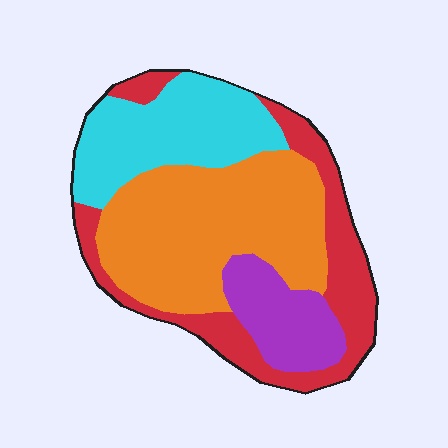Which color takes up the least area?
Purple, at roughly 15%.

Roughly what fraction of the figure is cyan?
Cyan takes up about one quarter (1/4) of the figure.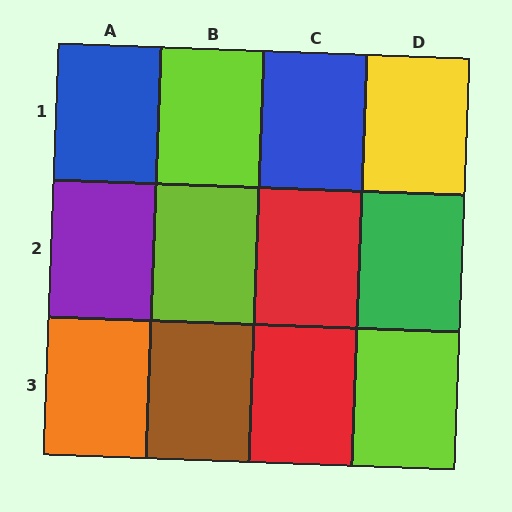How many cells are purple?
1 cell is purple.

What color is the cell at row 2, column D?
Green.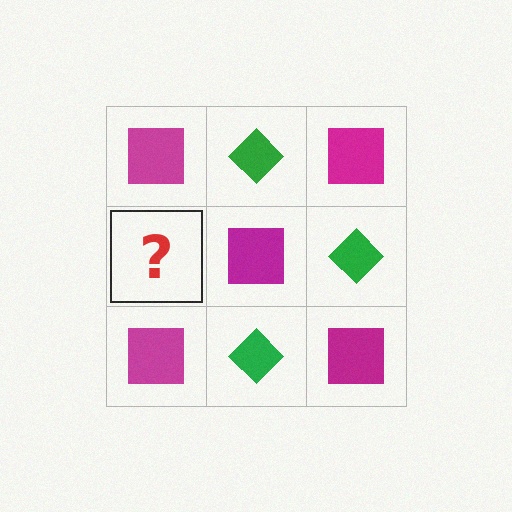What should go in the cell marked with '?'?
The missing cell should contain a green diamond.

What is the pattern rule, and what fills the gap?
The rule is that it alternates magenta square and green diamond in a checkerboard pattern. The gap should be filled with a green diamond.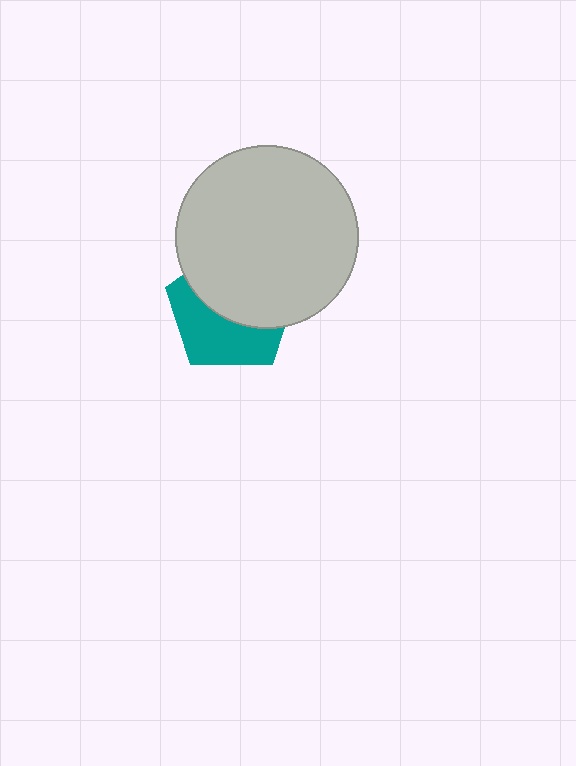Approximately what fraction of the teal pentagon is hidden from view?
Roughly 54% of the teal pentagon is hidden behind the light gray circle.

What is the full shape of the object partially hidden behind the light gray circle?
The partially hidden object is a teal pentagon.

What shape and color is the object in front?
The object in front is a light gray circle.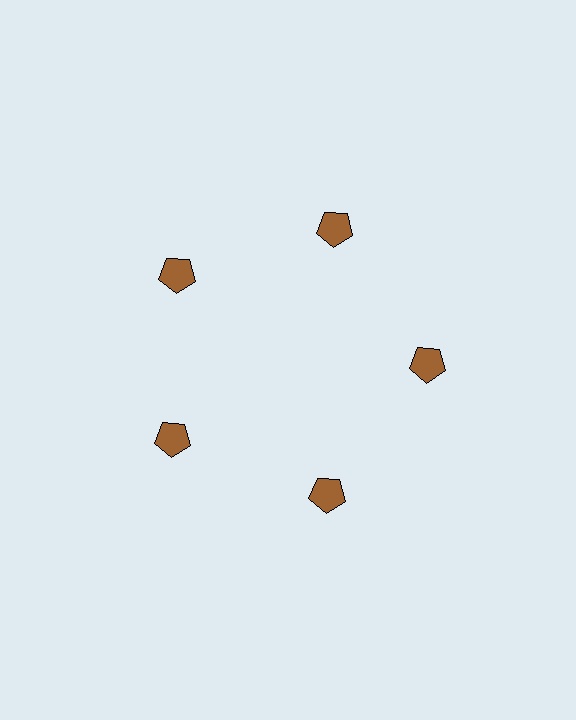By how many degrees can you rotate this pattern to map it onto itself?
The pattern maps onto itself every 72 degrees of rotation.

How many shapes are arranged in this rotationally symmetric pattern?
There are 5 shapes, arranged in 5 groups of 1.